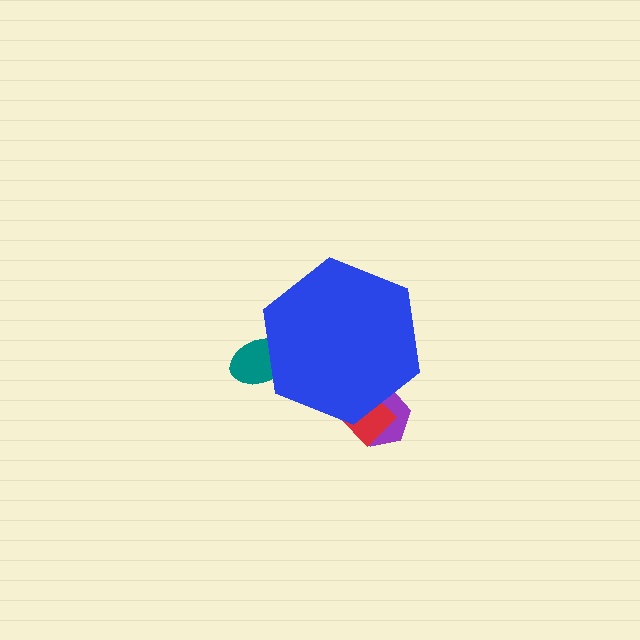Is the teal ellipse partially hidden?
Yes, the teal ellipse is partially hidden behind the blue hexagon.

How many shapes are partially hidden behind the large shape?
3 shapes are partially hidden.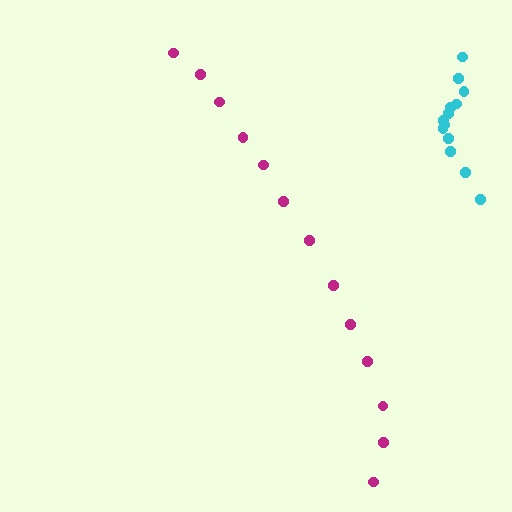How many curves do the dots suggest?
There are 2 distinct paths.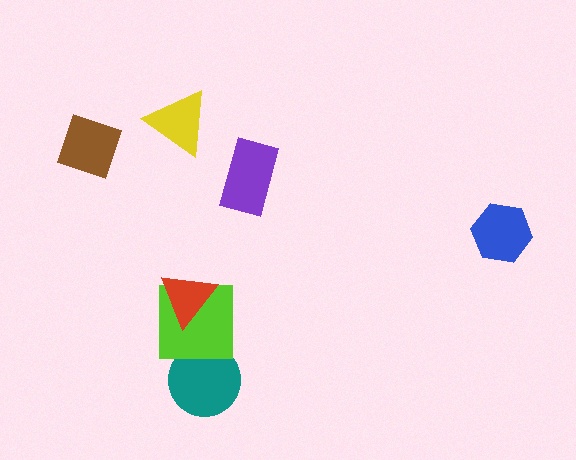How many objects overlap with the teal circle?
1 object overlaps with the teal circle.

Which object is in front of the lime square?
The red triangle is in front of the lime square.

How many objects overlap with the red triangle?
1 object overlaps with the red triangle.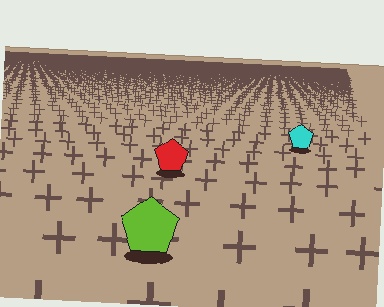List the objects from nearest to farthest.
From nearest to farthest: the lime pentagon, the red pentagon, the cyan pentagon.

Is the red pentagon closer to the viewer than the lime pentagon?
No. The lime pentagon is closer — you can tell from the texture gradient: the ground texture is coarser near it.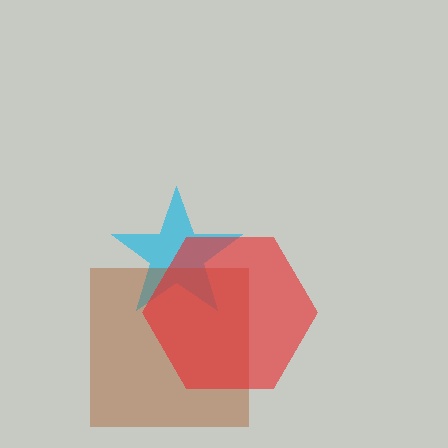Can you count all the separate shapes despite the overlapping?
Yes, there are 3 separate shapes.